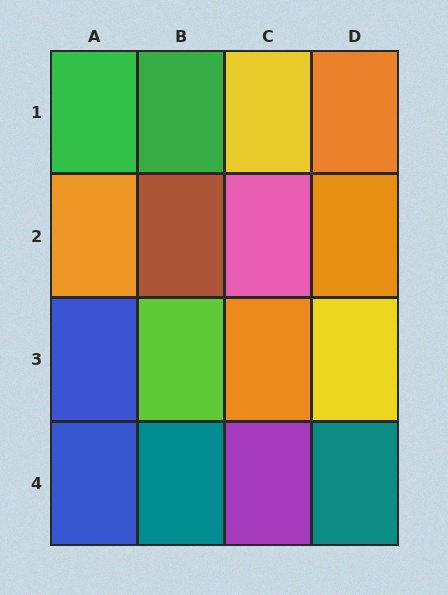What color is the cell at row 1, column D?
Orange.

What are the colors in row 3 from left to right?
Blue, lime, orange, yellow.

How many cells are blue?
2 cells are blue.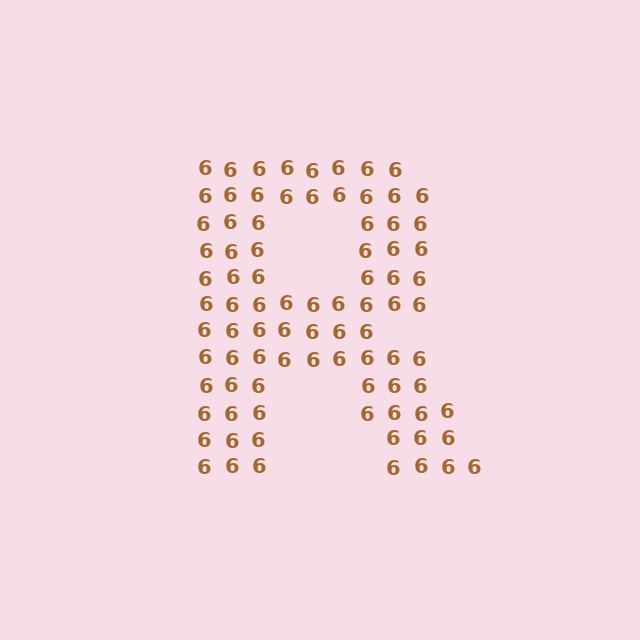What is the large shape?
The large shape is the letter R.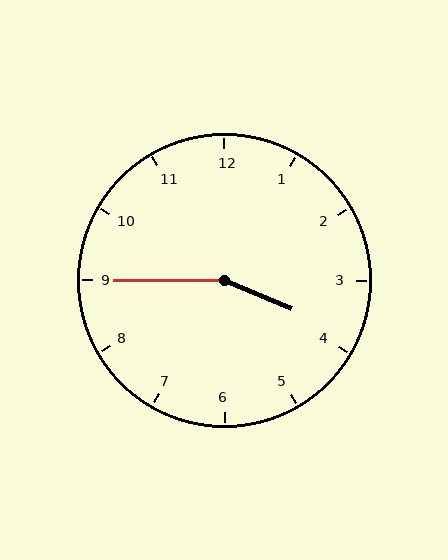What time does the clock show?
3:45.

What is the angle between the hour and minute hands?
Approximately 158 degrees.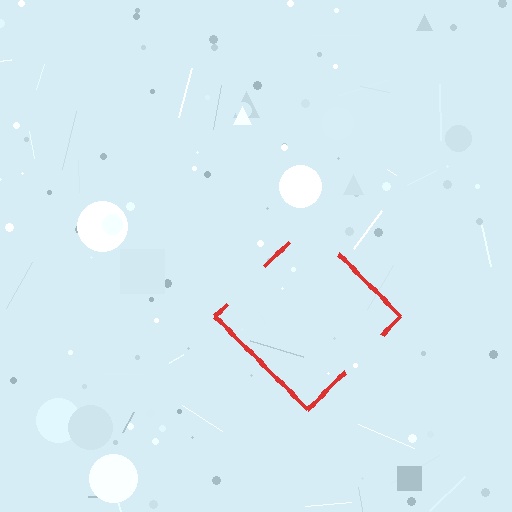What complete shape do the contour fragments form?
The contour fragments form a diamond.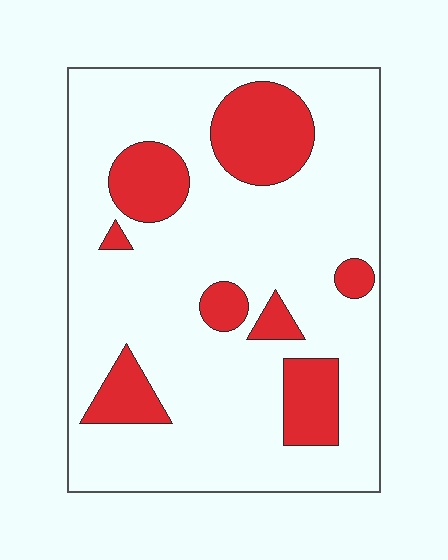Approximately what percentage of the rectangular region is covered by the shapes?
Approximately 20%.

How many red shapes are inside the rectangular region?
8.